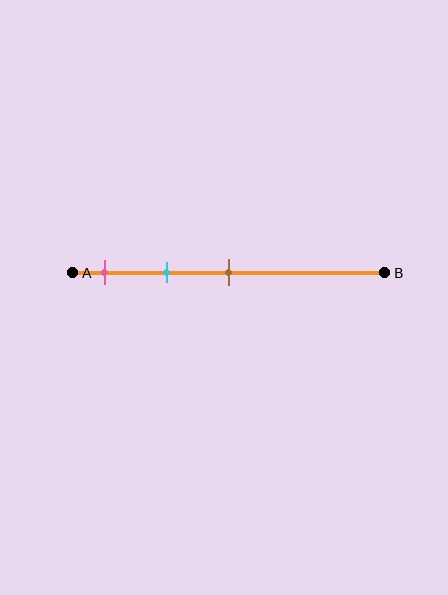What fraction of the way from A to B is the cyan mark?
The cyan mark is approximately 30% (0.3) of the way from A to B.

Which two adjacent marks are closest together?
The pink and cyan marks are the closest adjacent pair.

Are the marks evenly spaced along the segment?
Yes, the marks are approximately evenly spaced.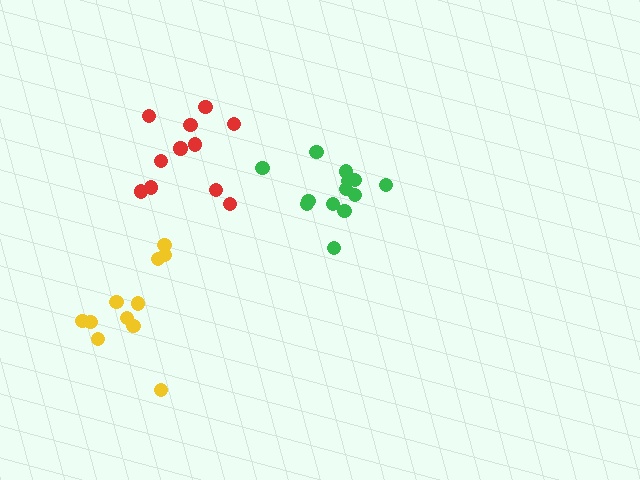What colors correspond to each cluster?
The clusters are colored: yellow, green, red.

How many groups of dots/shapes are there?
There are 3 groups.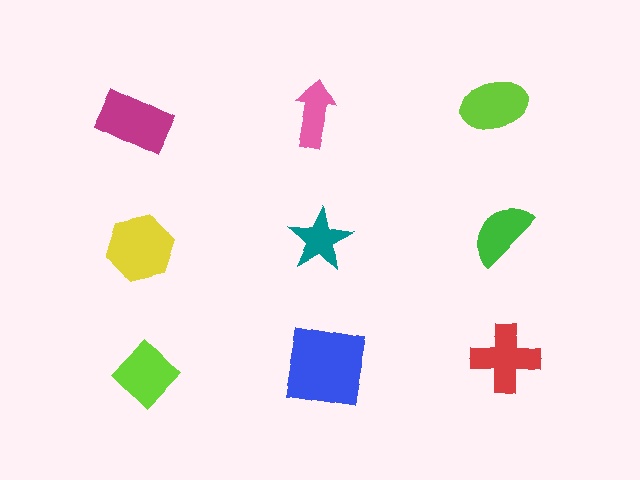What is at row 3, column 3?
A red cross.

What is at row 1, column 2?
A pink arrow.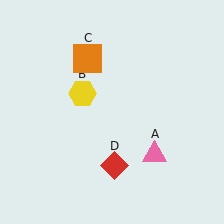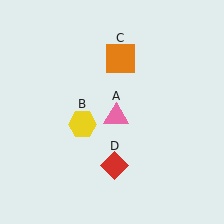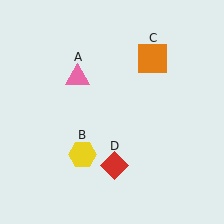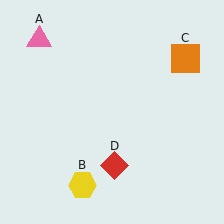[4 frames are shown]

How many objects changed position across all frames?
3 objects changed position: pink triangle (object A), yellow hexagon (object B), orange square (object C).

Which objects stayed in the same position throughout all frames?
Red diamond (object D) remained stationary.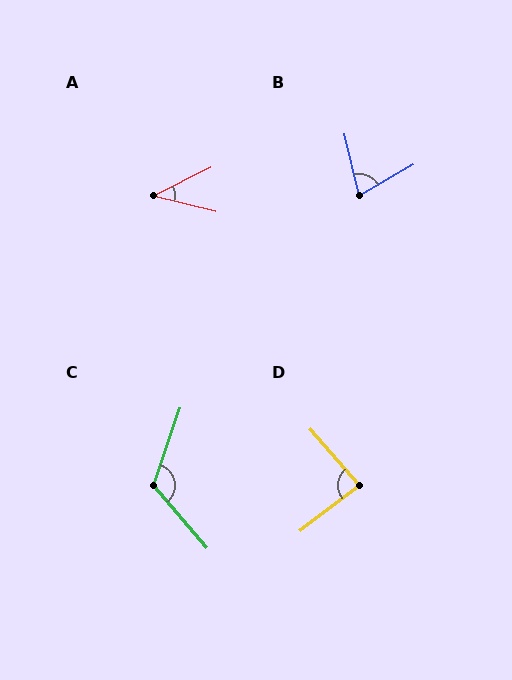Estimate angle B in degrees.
Approximately 73 degrees.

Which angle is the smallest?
A, at approximately 40 degrees.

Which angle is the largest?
C, at approximately 121 degrees.